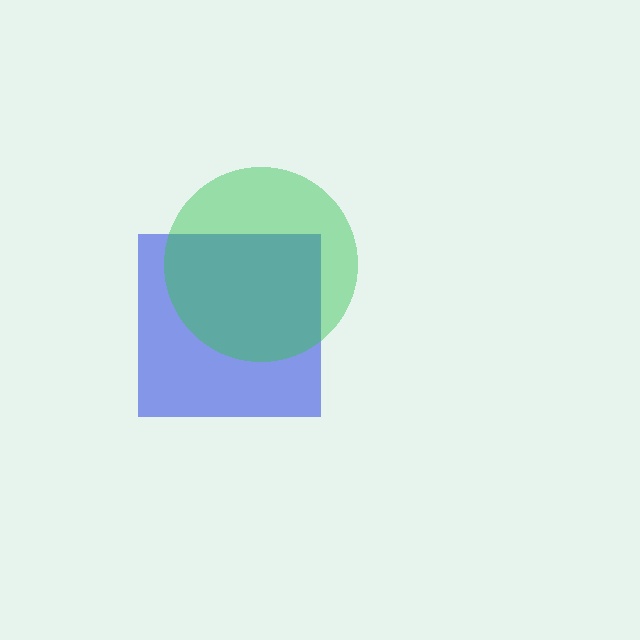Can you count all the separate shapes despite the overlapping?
Yes, there are 2 separate shapes.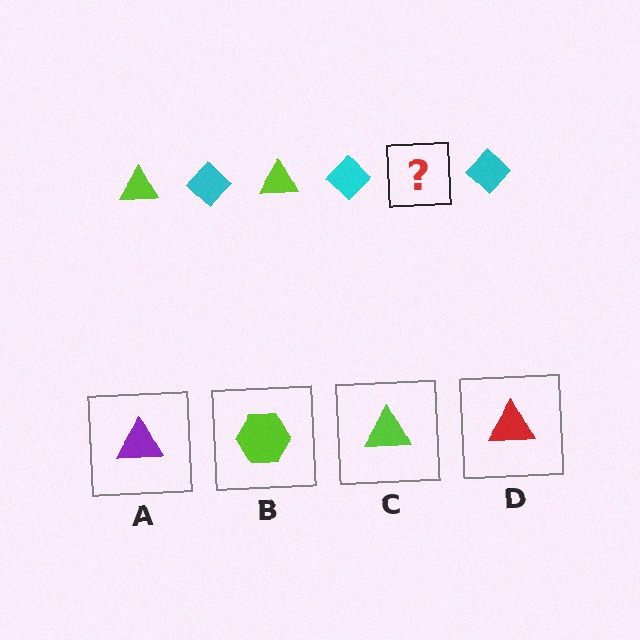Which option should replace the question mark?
Option C.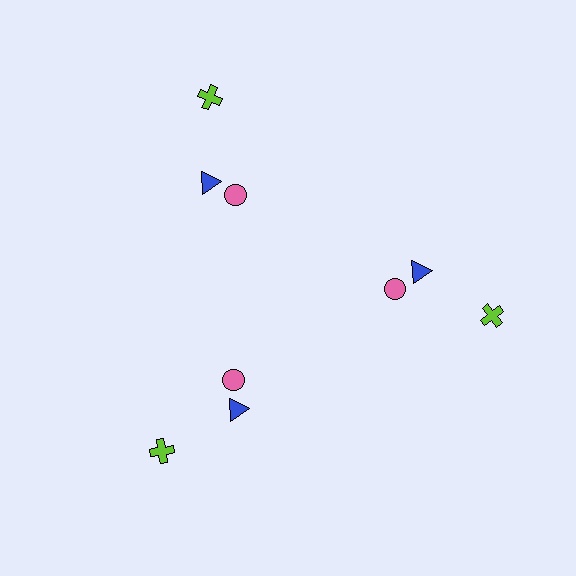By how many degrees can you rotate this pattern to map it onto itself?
The pattern maps onto itself every 120 degrees of rotation.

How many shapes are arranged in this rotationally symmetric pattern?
There are 9 shapes, arranged in 3 groups of 3.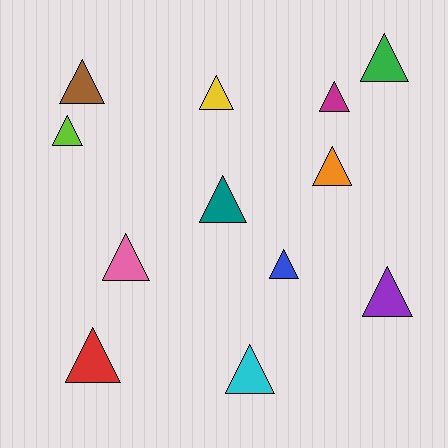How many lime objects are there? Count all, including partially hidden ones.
There is 1 lime object.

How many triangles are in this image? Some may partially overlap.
There are 12 triangles.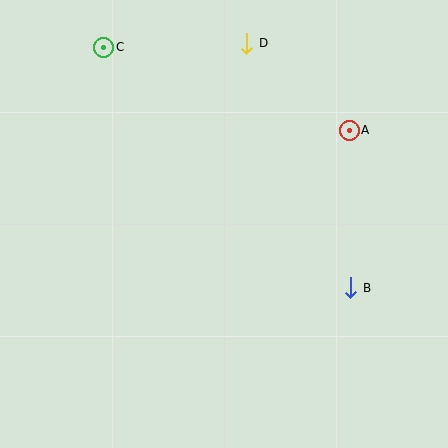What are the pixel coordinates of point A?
Point A is at (349, 130).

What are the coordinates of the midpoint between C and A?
The midpoint between C and A is at (227, 89).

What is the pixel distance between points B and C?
The distance between B and C is 344 pixels.